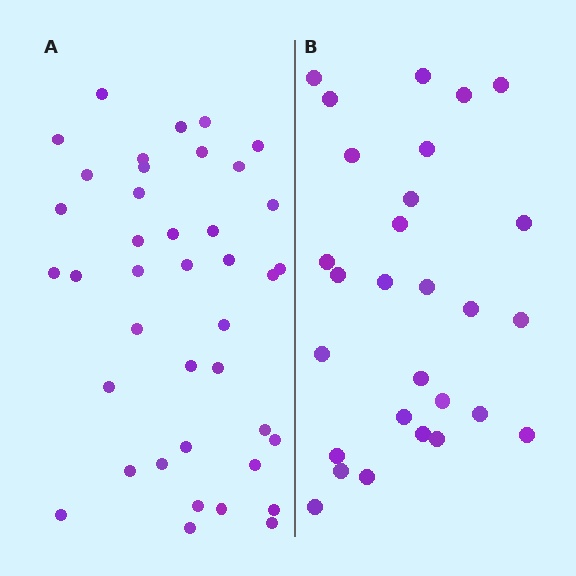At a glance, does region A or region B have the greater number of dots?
Region A (the left region) has more dots.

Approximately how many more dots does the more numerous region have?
Region A has roughly 12 or so more dots than region B.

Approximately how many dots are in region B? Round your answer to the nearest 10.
About 30 dots. (The exact count is 28, which rounds to 30.)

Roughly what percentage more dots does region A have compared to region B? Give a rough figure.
About 45% more.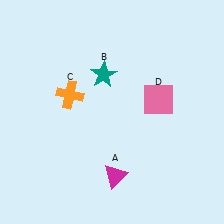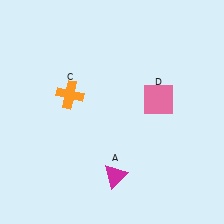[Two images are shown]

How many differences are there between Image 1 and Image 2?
There is 1 difference between the two images.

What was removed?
The teal star (B) was removed in Image 2.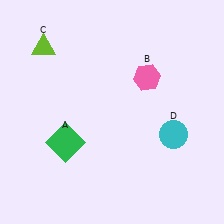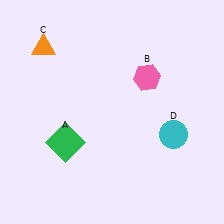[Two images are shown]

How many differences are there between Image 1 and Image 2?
There is 1 difference between the two images.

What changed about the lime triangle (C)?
In Image 1, C is lime. In Image 2, it changed to orange.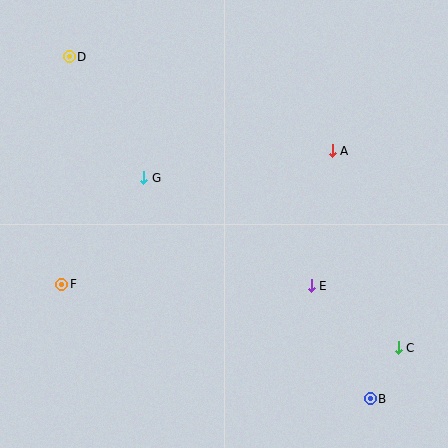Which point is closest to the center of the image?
Point G at (144, 178) is closest to the center.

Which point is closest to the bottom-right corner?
Point B is closest to the bottom-right corner.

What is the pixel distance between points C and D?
The distance between C and D is 439 pixels.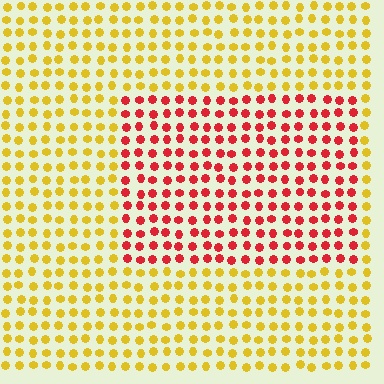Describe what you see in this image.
The image is filled with small yellow elements in a uniform arrangement. A rectangle-shaped region is visible where the elements are tinted to a slightly different hue, forming a subtle color boundary.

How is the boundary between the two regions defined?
The boundary is defined purely by a slight shift in hue (about 56 degrees). Spacing, size, and orientation are identical on both sides.